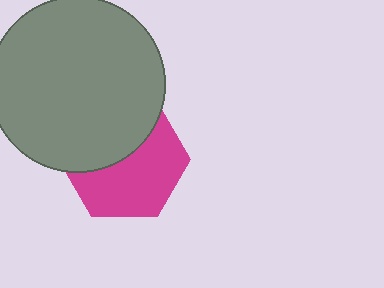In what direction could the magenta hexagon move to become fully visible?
The magenta hexagon could move down. That would shift it out from behind the gray circle entirely.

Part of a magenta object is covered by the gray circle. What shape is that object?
It is a hexagon.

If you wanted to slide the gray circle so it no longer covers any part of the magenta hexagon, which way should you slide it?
Slide it up — that is the most direct way to separate the two shapes.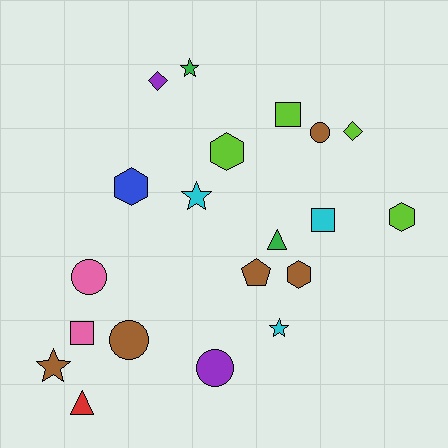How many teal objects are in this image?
There are no teal objects.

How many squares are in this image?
There are 3 squares.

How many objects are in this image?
There are 20 objects.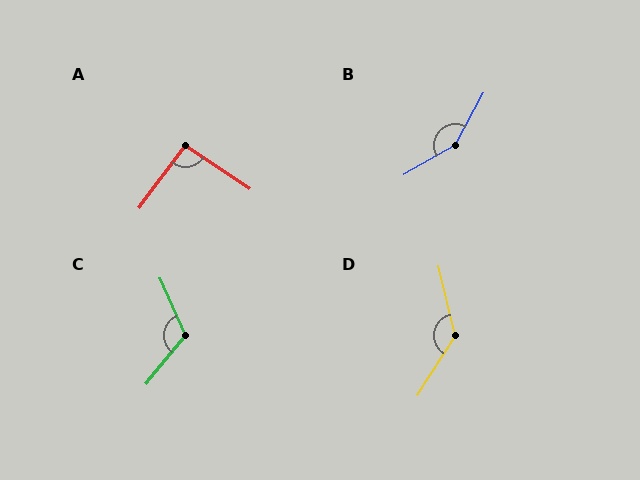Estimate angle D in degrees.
Approximately 134 degrees.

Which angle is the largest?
B, at approximately 149 degrees.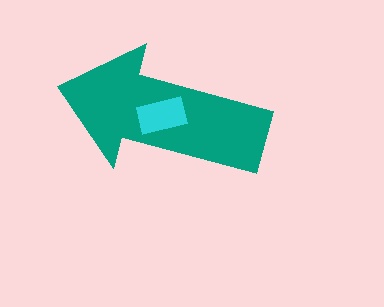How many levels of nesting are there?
2.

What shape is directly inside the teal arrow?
The cyan rectangle.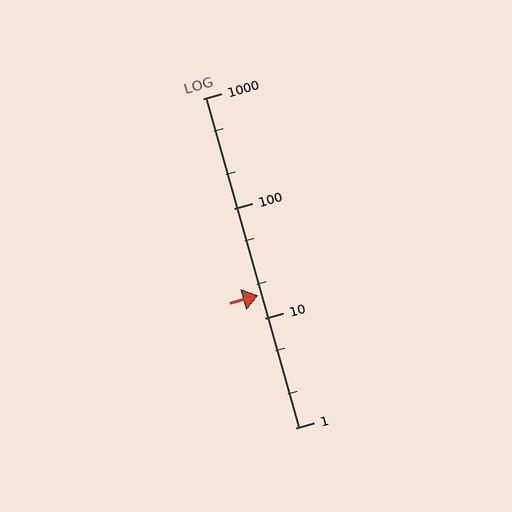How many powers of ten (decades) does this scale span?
The scale spans 3 decades, from 1 to 1000.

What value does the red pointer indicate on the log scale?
The pointer indicates approximately 16.